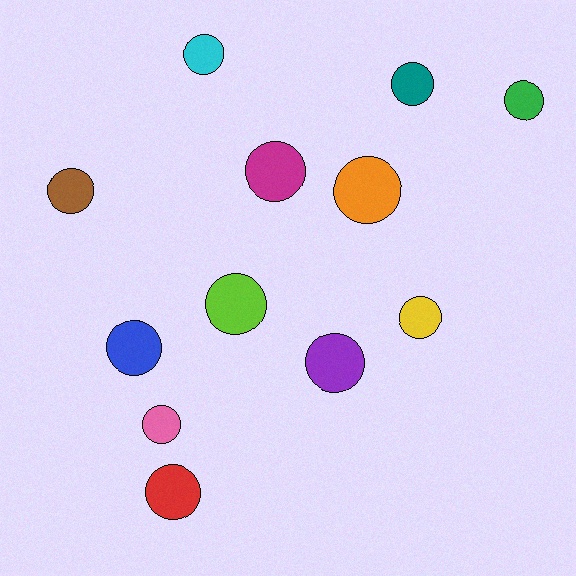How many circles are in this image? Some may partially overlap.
There are 12 circles.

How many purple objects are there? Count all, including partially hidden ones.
There is 1 purple object.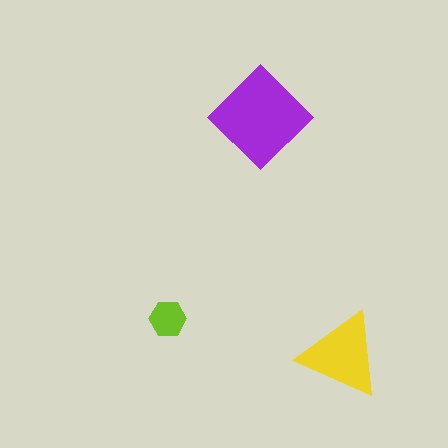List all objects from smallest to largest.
The lime hexagon, the yellow triangle, the purple diamond.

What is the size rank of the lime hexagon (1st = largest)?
3rd.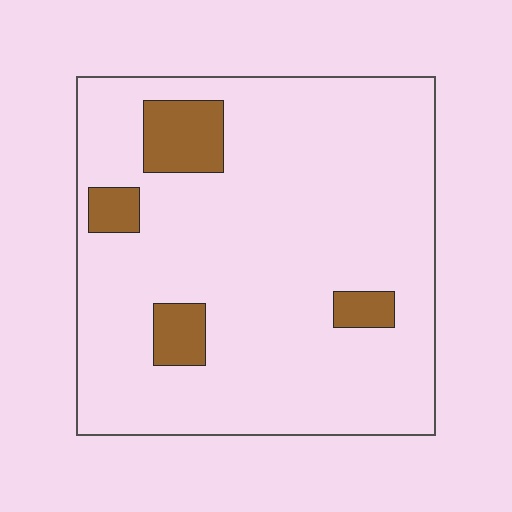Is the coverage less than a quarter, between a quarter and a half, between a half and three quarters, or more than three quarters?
Less than a quarter.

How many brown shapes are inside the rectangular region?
4.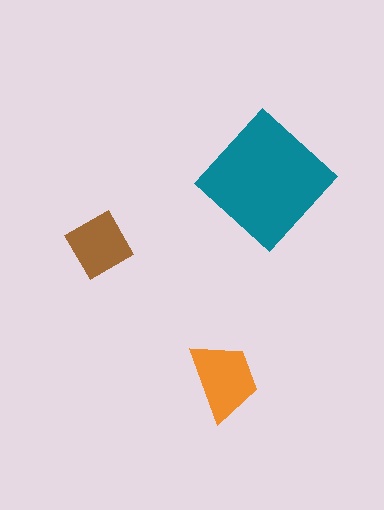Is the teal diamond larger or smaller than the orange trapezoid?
Larger.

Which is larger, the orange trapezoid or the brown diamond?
The orange trapezoid.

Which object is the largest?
The teal diamond.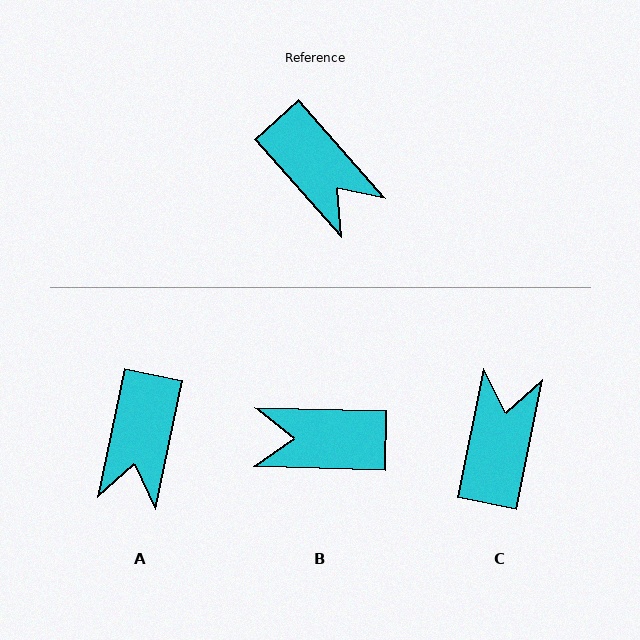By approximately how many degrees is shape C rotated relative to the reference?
Approximately 127 degrees counter-clockwise.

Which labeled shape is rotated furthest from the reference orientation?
B, about 133 degrees away.